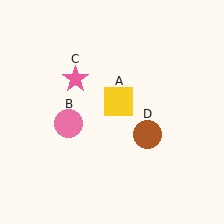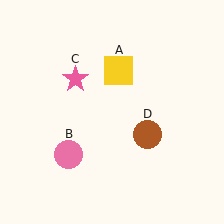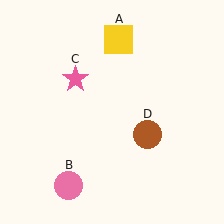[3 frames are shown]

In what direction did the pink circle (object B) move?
The pink circle (object B) moved down.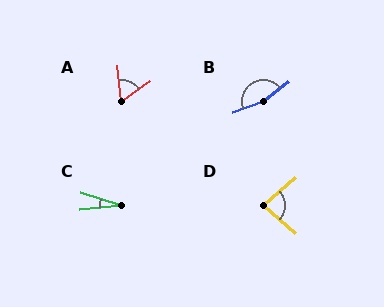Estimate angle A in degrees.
Approximately 59 degrees.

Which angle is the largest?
B, at approximately 162 degrees.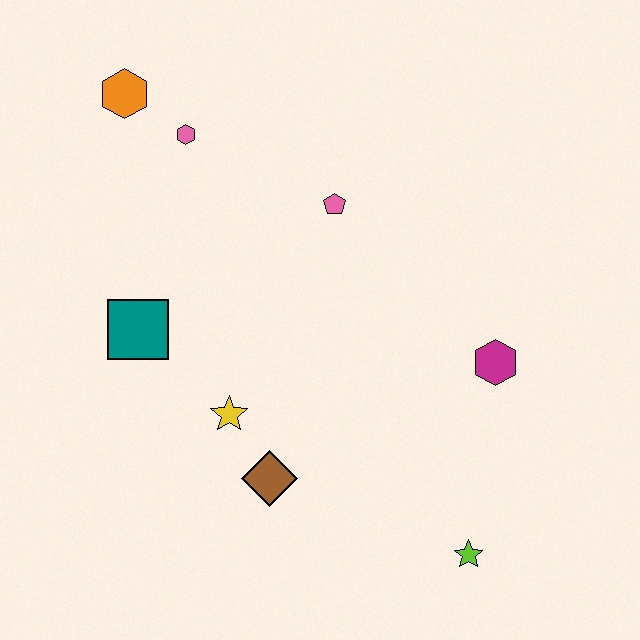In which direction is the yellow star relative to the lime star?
The yellow star is to the left of the lime star.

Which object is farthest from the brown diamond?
The orange hexagon is farthest from the brown diamond.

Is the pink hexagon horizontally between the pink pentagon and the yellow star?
No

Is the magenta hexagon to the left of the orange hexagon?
No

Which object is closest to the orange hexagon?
The pink hexagon is closest to the orange hexagon.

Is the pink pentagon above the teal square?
Yes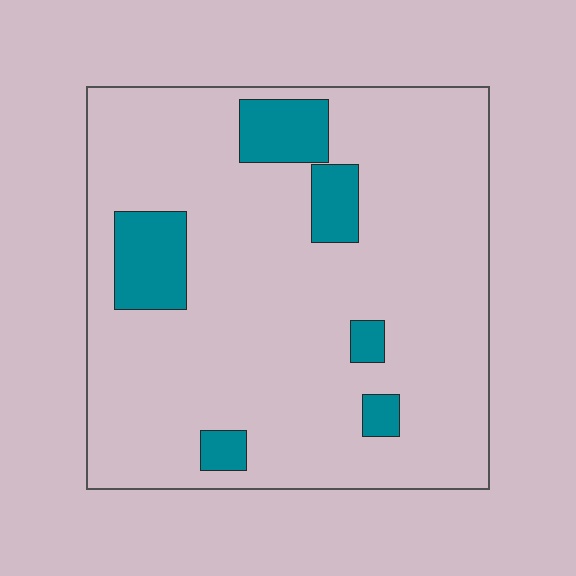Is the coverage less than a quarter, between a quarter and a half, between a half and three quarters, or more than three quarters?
Less than a quarter.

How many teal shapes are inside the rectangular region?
6.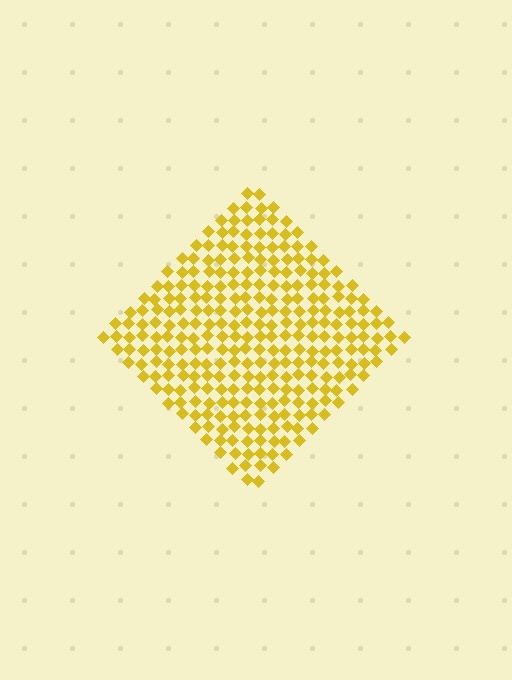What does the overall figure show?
The overall figure shows a diamond.